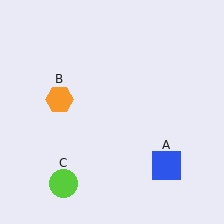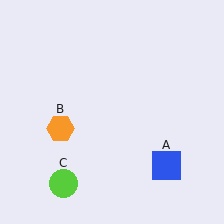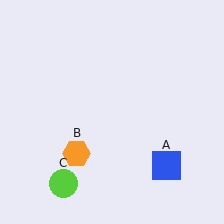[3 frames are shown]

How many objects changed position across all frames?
1 object changed position: orange hexagon (object B).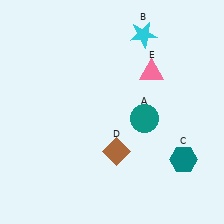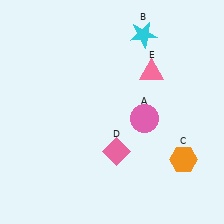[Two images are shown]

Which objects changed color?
A changed from teal to pink. C changed from teal to orange. D changed from brown to pink.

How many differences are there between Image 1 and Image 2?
There are 3 differences between the two images.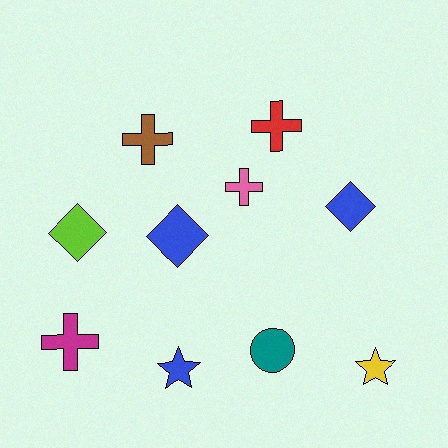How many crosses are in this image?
There are 4 crosses.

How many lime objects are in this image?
There is 1 lime object.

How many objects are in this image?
There are 10 objects.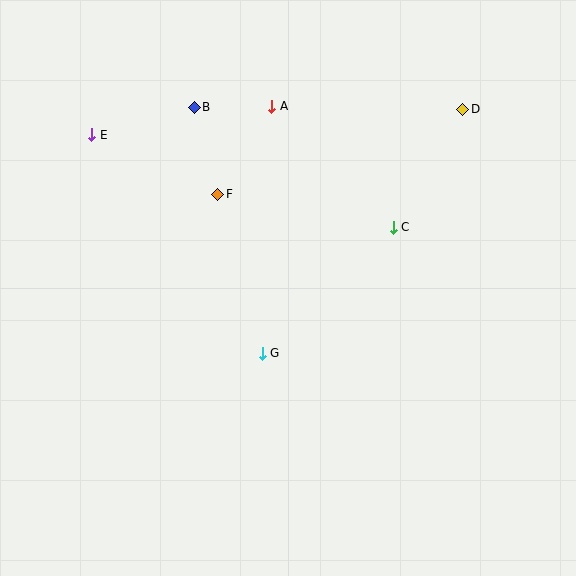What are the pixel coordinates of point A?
Point A is at (272, 106).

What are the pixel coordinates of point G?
Point G is at (262, 353).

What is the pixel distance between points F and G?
The distance between F and G is 165 pixels.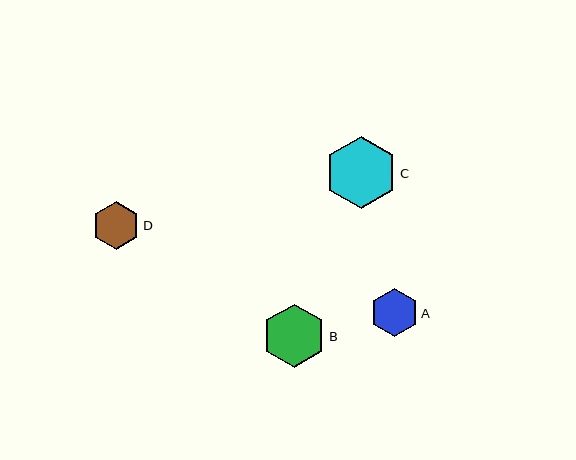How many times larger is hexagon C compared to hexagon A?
Hexagon C is approximately 1.5 times the size of hexagon A.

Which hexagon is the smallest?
Hexagon A is the smallest with a size of approximately 48 pixels.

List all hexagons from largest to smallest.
From largest to smallest: C, B, D, A.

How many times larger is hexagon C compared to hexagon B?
Hexagon C is approximately 1.1 times the size of hexagon B.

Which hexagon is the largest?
Hexagon C is the largest with a size of approximately 72 pixels.